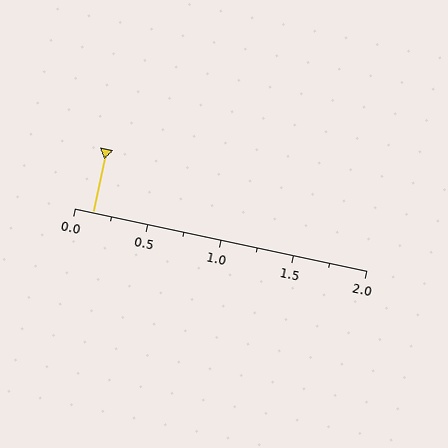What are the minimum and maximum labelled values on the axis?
The axis runs from 0.0 to 2.0.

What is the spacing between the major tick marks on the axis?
The major ticks are spaced 0.5 apart.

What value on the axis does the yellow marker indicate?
The marker indicates approximately 0.12.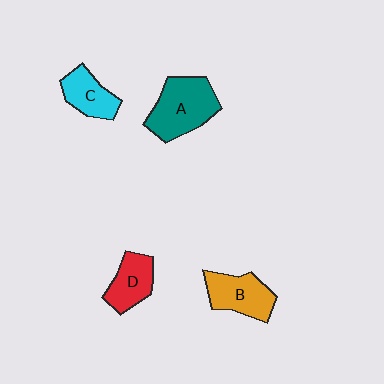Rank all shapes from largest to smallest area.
From largest to smallest: A (teal), B (orange), D (red), C (cyan).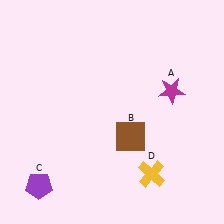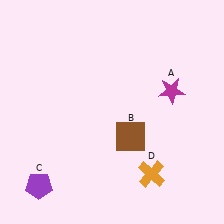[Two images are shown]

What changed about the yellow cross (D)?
In Image 1, D is yellow. In Image 2, it changed to orange.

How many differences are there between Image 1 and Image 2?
There is 1 difference between the two images.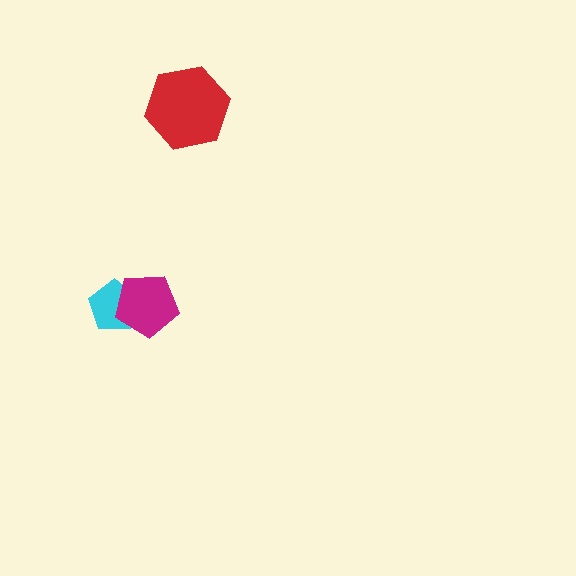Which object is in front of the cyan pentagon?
The magenta pentagon is in front of the cyan pentagon.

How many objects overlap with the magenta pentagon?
1 object overlaps with the magenta pentagon.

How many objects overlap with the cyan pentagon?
1 object overlaps with the cyan pentagon.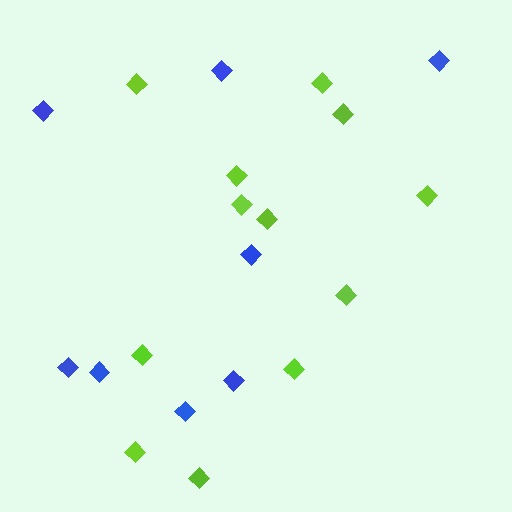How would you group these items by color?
There are 2 groups: one group of blue diamonds (8) and one group of lime diamonds (12).